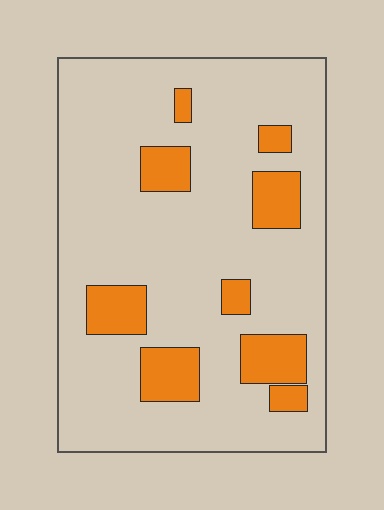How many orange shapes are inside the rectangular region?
9.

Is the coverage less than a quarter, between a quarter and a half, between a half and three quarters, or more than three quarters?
Less than a quarter.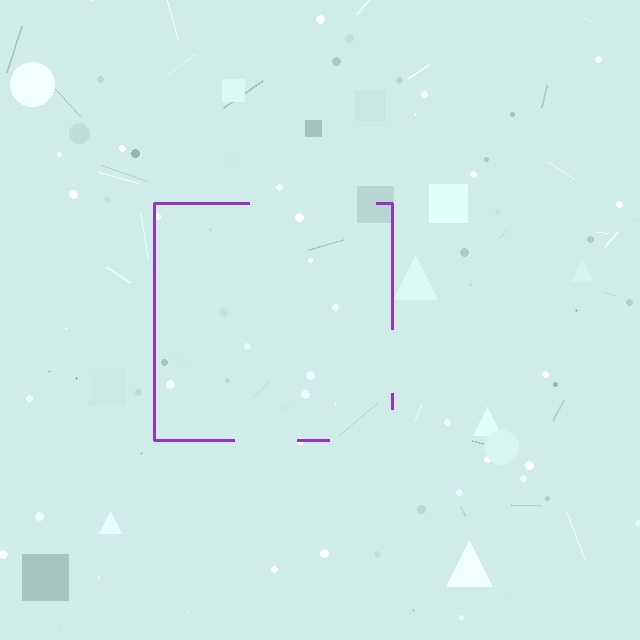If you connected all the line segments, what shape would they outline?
They would outline a square.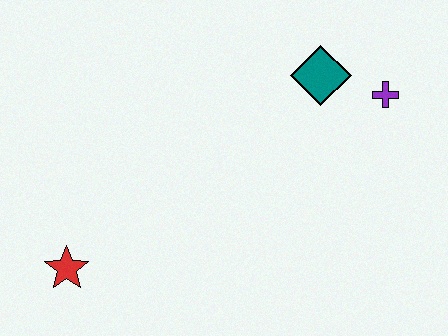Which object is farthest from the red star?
The purple cross is farthest from the red star.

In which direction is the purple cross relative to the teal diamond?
The purple cross is to the right of the teal diamond.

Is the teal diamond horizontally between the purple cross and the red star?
Yes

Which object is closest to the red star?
The teal diamond is closest to the red star.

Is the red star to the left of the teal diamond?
Yes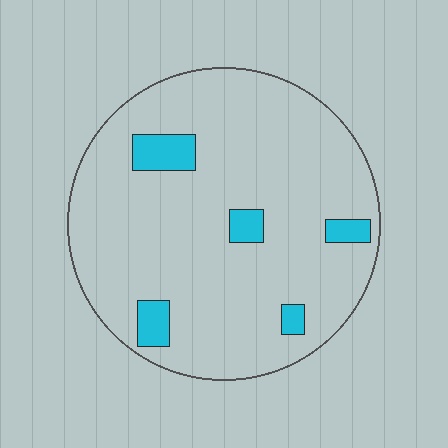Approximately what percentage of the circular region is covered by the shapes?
Approximately 10%.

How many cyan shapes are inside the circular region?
5.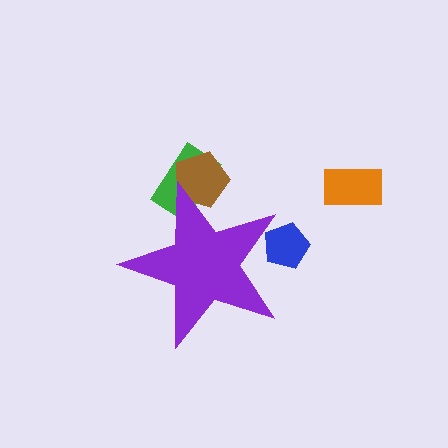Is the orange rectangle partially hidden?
No, the orange rectangle is fully visible.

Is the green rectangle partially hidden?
Yes, the green rectangle is partially hidden behind the purple star.